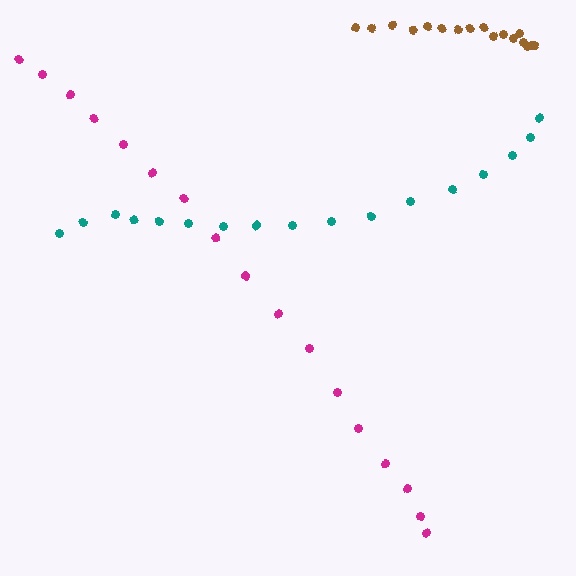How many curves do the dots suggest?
There are 3 distinct paths.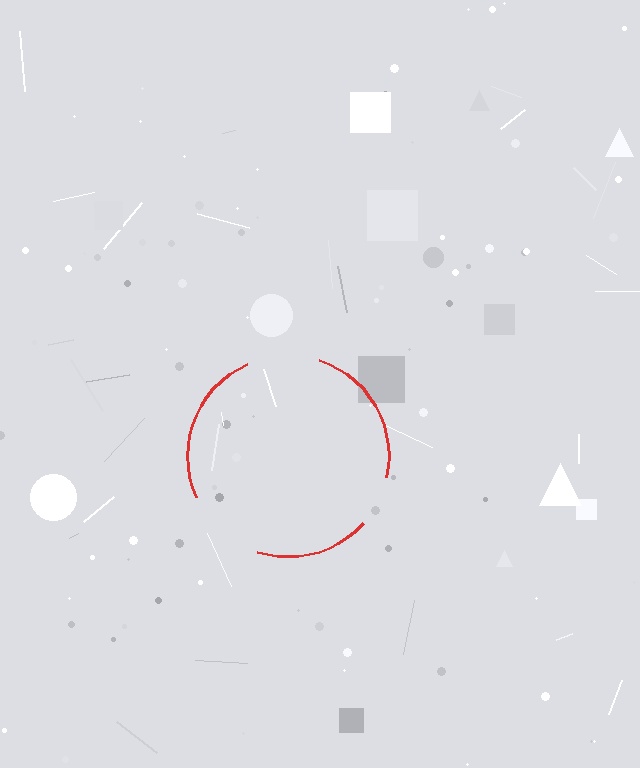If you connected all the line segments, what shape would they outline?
They would outline a circle.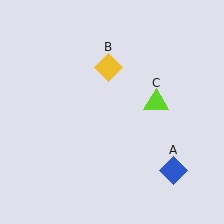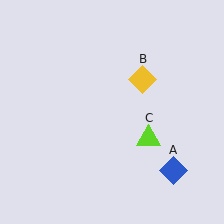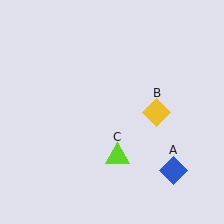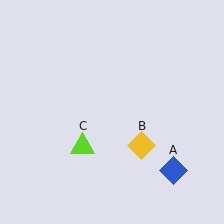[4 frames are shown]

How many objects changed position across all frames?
2 objects changed position: yellow diamond (object B), lime triangle (object C).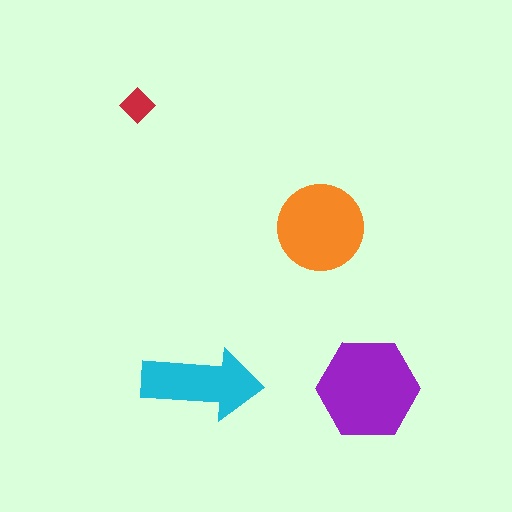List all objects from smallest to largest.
The red diamond, the cyan arrow, the orange circle, the purple hexagon.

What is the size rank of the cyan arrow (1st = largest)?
3rd.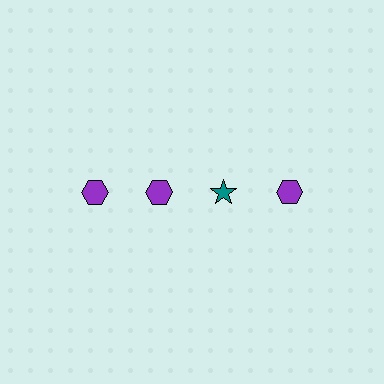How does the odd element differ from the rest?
It differs in both color (teal instead of purple) and shape (star instead of hexagon).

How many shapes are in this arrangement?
There are 4 shapes arranged in a grid pattern.